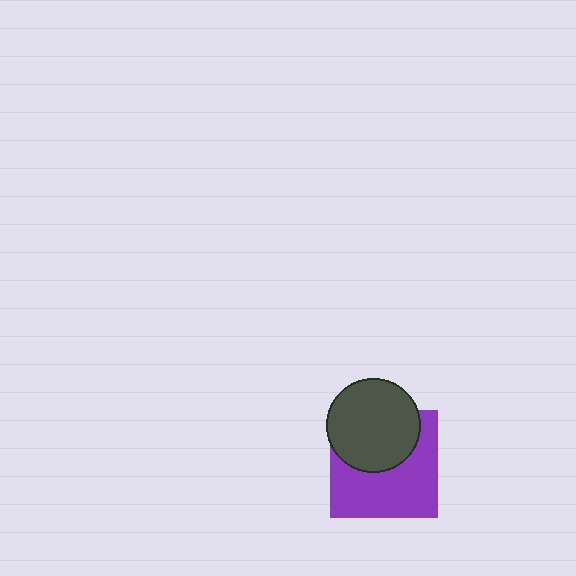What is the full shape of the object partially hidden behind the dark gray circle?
The partially hidden object is a purple square.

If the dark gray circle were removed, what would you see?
You would see the complete purple square.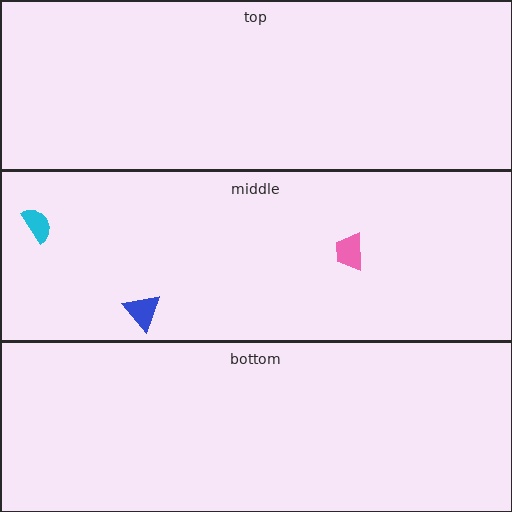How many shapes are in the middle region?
3.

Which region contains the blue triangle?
The middle region.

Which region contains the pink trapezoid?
The middle region.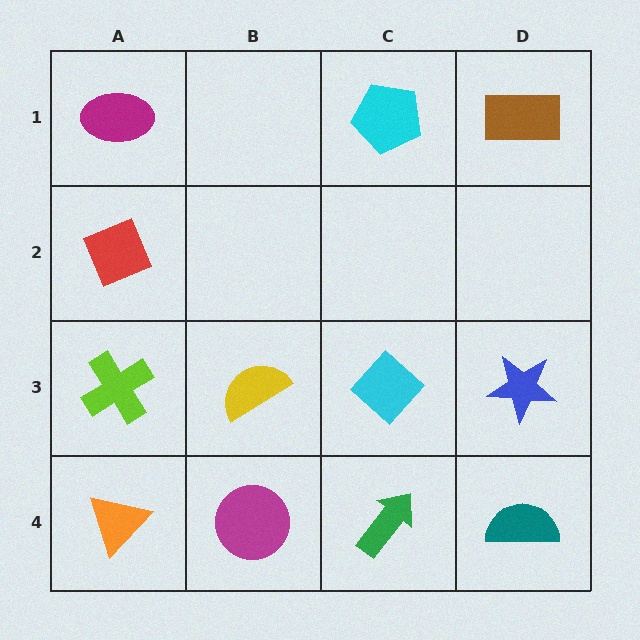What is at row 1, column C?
A cyan pentagon.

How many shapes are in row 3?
4 shapes.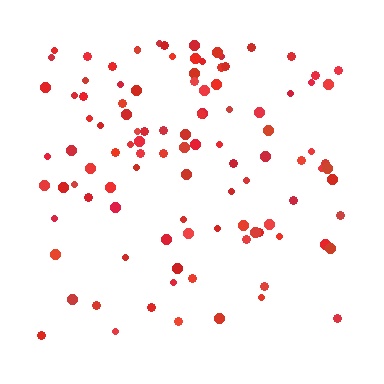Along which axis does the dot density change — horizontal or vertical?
Vertical.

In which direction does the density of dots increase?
From bottom to top, with the top side densest.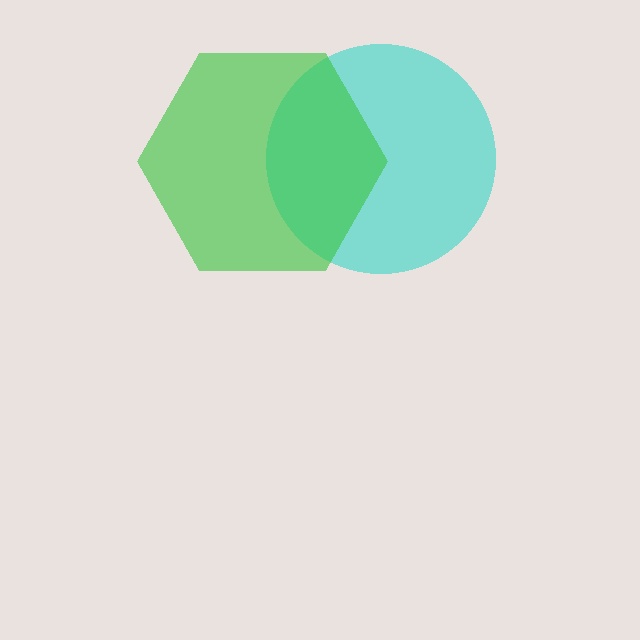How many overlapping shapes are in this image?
There are 2 overlapping shapes in the image.